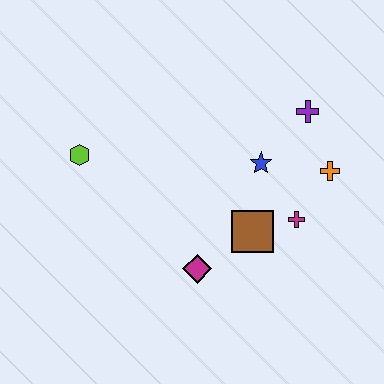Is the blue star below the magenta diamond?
No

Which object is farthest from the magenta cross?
The lime hexagon is farthest from the magenta cross.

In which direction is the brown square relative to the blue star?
The brown square is below the blue star.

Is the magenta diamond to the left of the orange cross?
Yes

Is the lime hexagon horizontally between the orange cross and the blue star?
No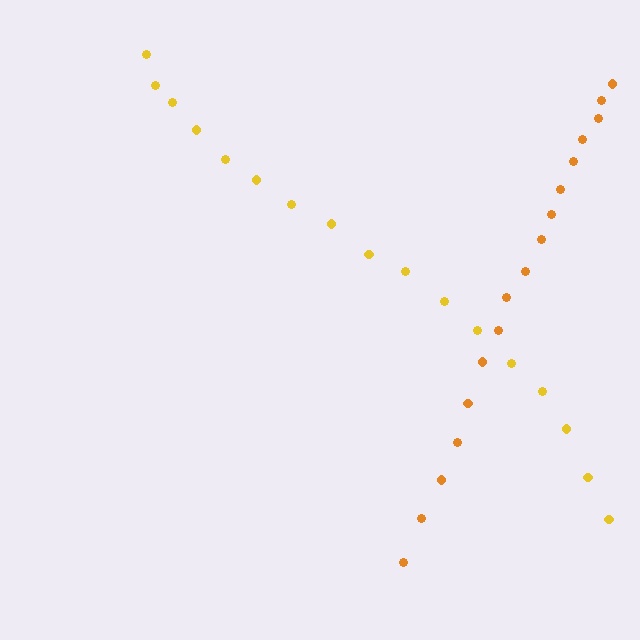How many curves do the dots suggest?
There are 2 distinct paths.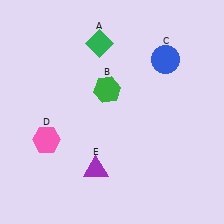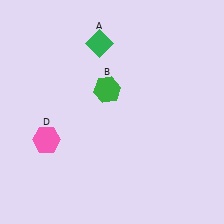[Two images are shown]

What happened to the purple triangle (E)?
The purple triangle (E) was removed in Image 2. It was in the bottom-left area of Image 1.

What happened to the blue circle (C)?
The blue circle (C) was removed in Image 2. It was in the top-right area of Image 1.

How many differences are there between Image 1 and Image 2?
There are 2 differences between the two images.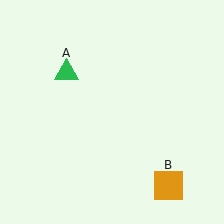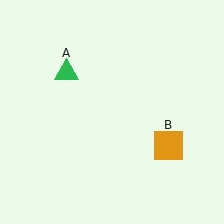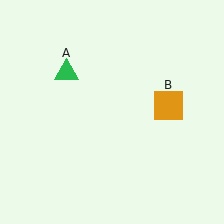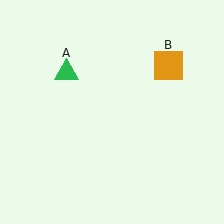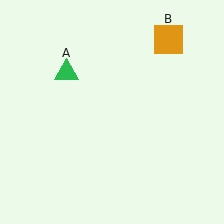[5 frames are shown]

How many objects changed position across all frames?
1 object changed position: orange square (object B).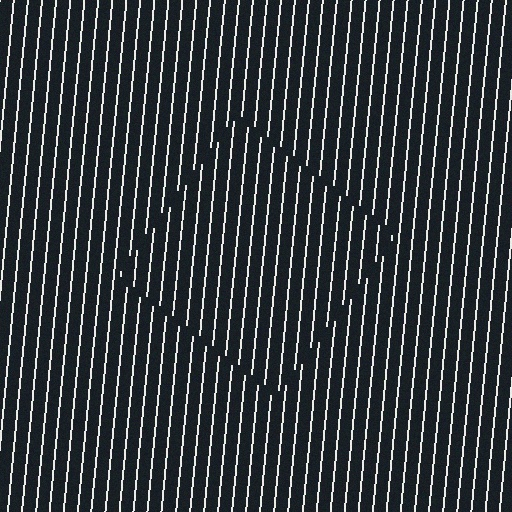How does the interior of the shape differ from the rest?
The interior of the shape contains the same grating, shifted by half a period — the contour is defined by the phase discontinuity where line-ends from the inner and outer gratings abut.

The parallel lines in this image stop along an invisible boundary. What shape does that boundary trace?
An illusory square. The interior of the shape contains the same grating, shifted by half a period — the contour is defined by the phase discontinuity where line-ends from the inner and outer gratings abut.